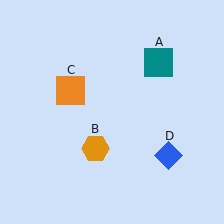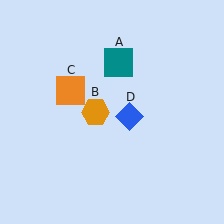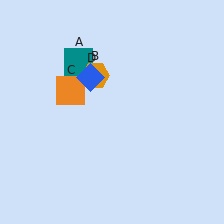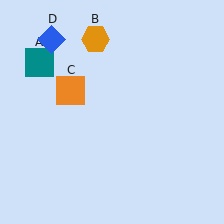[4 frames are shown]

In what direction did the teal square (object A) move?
The teal square (object A) moved left.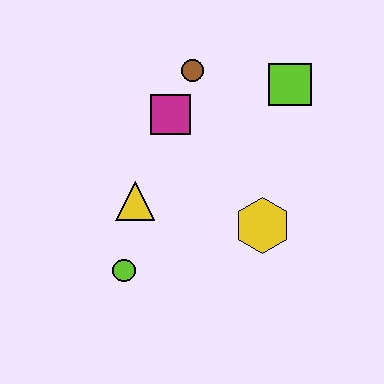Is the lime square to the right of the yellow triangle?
Yes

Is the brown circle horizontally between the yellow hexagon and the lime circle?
Yes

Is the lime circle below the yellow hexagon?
Yes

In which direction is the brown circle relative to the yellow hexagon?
The brown circle is above the yellow hexagon.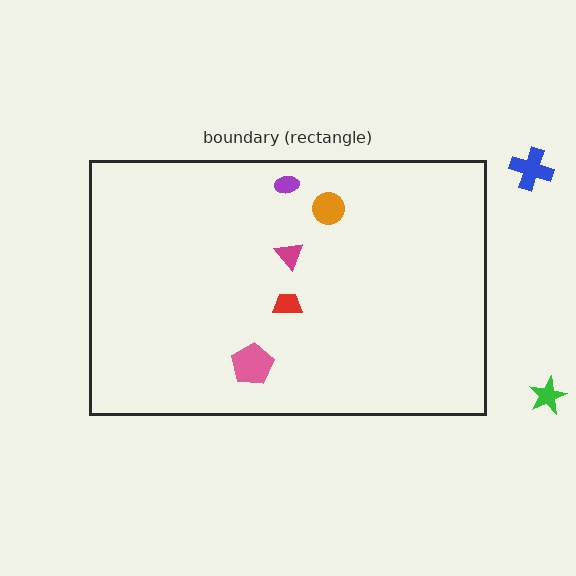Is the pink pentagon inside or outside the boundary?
Inside.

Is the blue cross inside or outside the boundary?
Outside.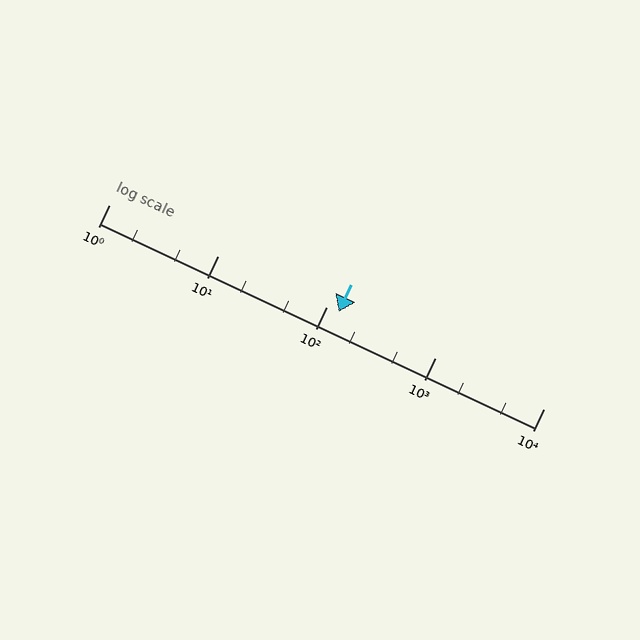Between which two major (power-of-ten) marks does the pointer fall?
The pointer is between 100 and 1000.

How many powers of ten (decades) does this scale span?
The scale spans 4 decades, from 1 to 10000.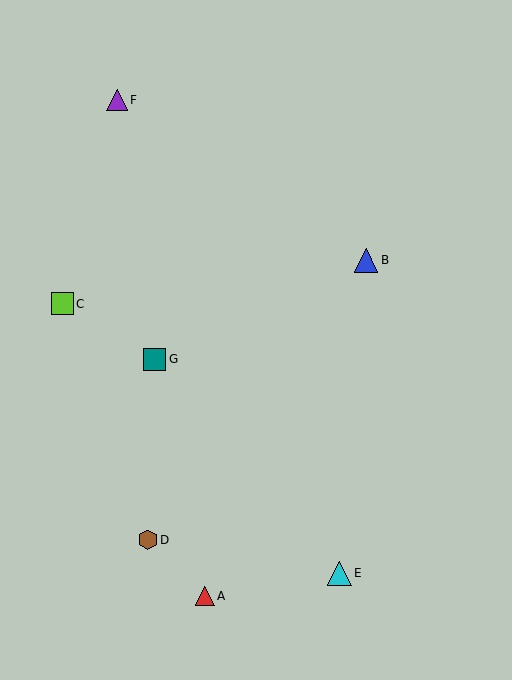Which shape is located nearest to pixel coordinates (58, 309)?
The lime square (labeled C) at (62, 303) is nearest to that location.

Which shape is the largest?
The cyan triangle (labeled E) is the largest.